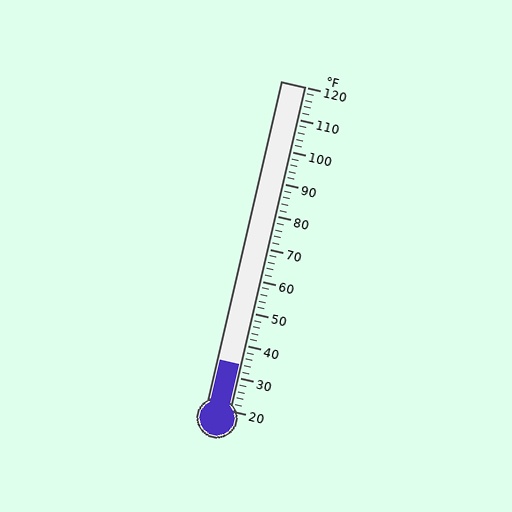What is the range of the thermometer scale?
The thermometer scale ranges from 20°F to 120°F.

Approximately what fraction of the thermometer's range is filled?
The thermometer is filled to approximately 15% of its range.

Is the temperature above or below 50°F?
The temperature is below 50°F.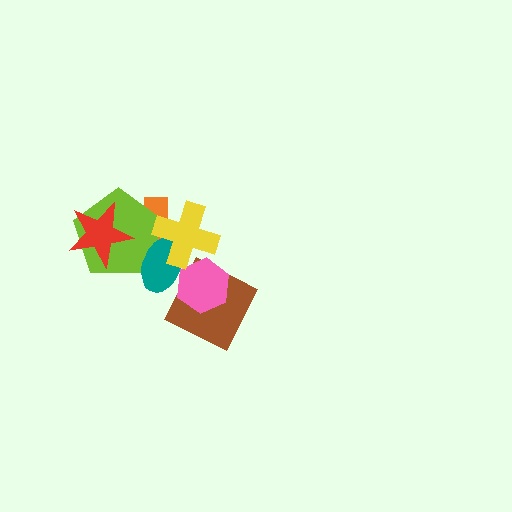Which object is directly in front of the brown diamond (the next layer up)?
The pink hexagon is directly in front of the brown diamond.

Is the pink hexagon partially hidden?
Yes, it is partially covered by another shape.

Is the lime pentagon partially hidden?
Yes, it is partially covered by another shape.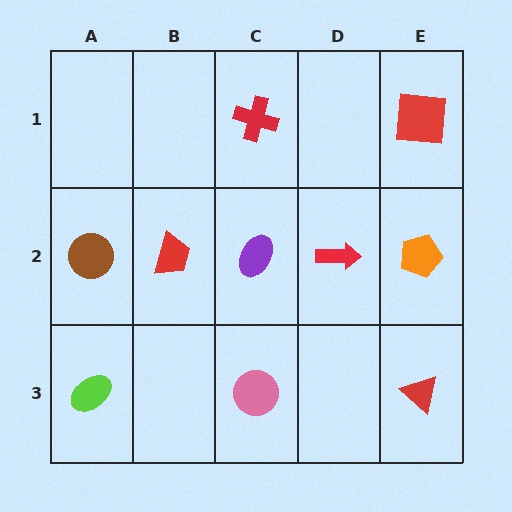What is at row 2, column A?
A brown circle.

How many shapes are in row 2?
5 shapes.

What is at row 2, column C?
A purple ellipse.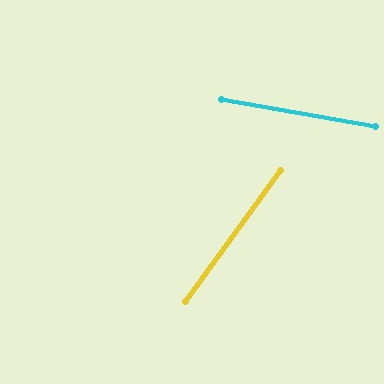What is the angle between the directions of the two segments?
Approximately 64 degrees.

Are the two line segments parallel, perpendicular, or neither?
Neither parallel nor perpendicular — they differ by about 64°.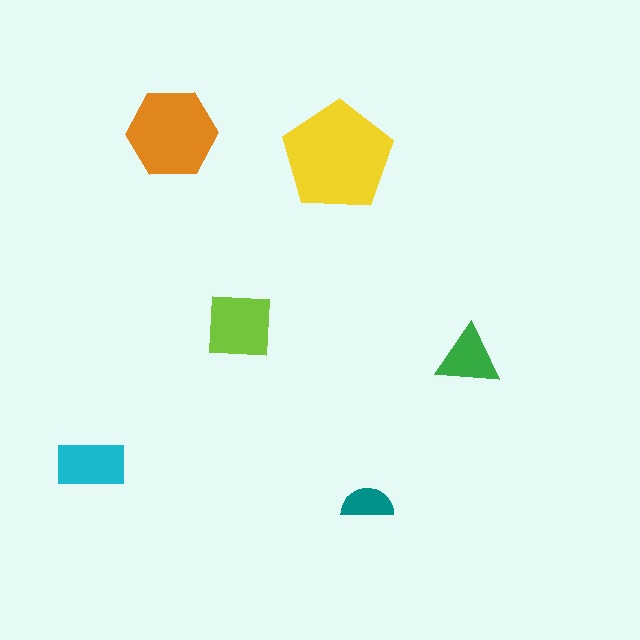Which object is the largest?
The yellow pentagon.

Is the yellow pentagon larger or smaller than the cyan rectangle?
Larger.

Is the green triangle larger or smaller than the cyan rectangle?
Smaller.